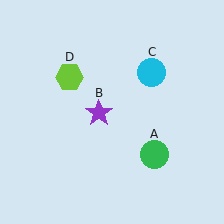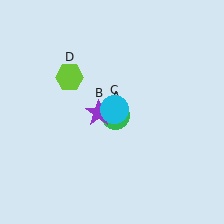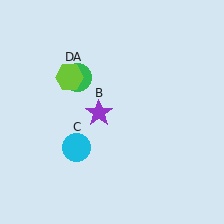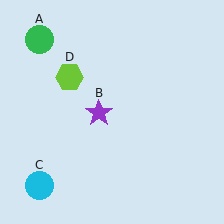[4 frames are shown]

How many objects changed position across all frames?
2 objects changed position: green circle (object A), cyan circle (object C).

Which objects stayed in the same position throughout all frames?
Purple star (object B) and lime hexagon (object D) remained stationary.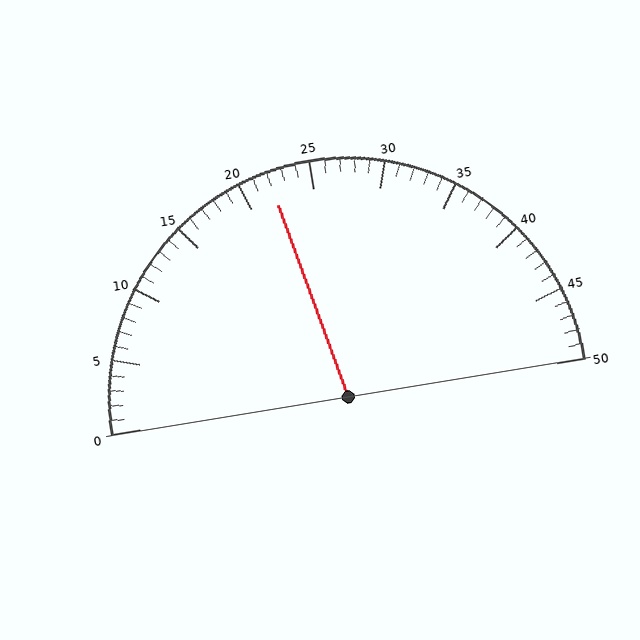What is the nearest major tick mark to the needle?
The nearest major tick mark is 20.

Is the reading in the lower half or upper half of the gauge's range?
The reading is in the lower half of the range (0 to 50).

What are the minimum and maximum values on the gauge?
The gauge ranges from 0 to 50.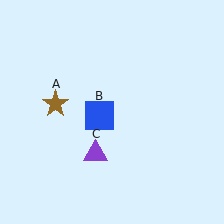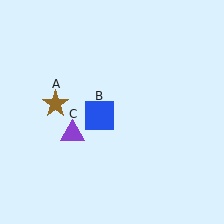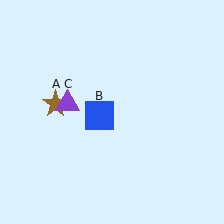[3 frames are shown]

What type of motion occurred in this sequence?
The purple triangle (object C) rotated clockwise around the center of the scene.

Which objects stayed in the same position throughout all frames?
Brown star (object A) and blue square (object B) remained stationary.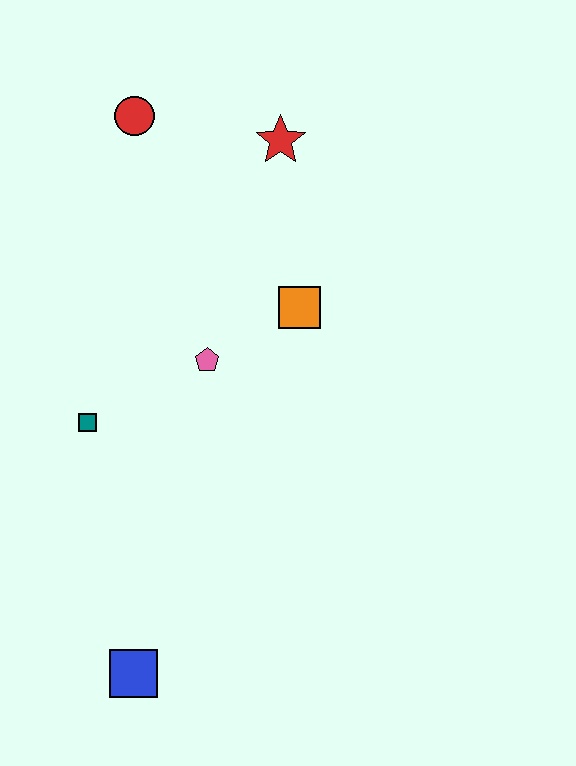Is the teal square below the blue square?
No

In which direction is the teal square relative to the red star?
The teal square is below the red star.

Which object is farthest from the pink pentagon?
The blue square is farthest from the pink pentagon.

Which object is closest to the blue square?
The teal square is closest to the blue square.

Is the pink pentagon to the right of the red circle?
Yes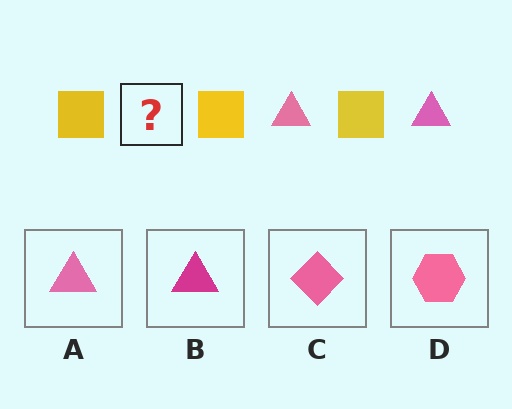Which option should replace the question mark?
Option A.